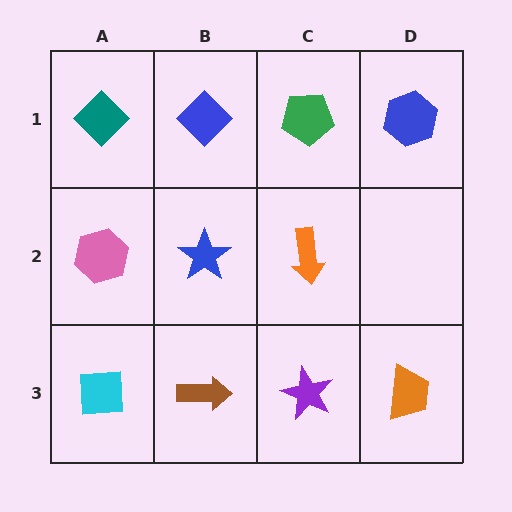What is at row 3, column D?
An orange trapezoid.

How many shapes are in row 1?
4 shapes.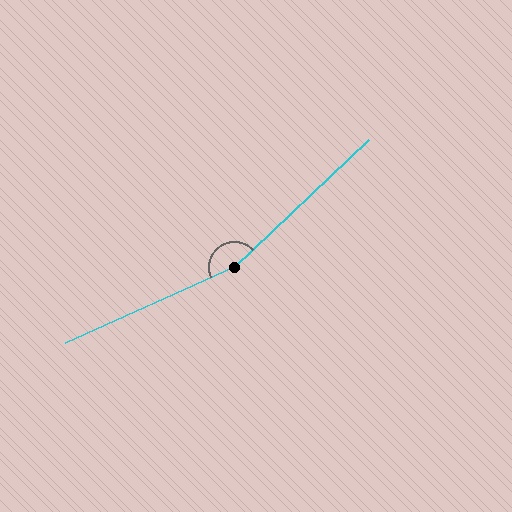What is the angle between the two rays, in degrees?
Approximately 161 degrees.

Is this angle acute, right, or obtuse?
It is obtuse.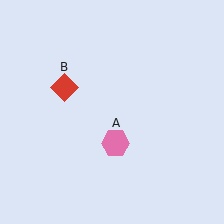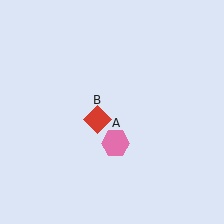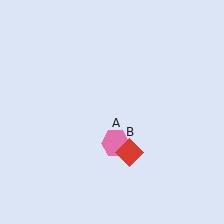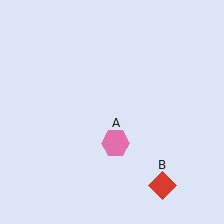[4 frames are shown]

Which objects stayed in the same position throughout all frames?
Pink hexagon (object A) remained stationary.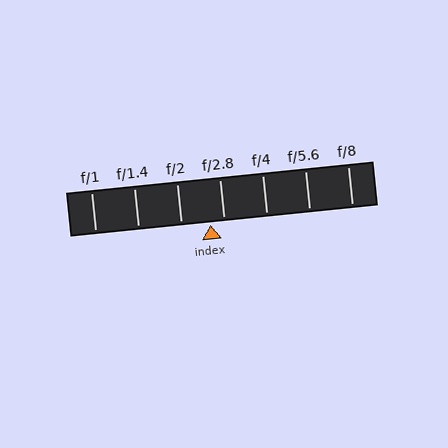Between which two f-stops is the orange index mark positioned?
The index mark is between f/2 and f/2.8.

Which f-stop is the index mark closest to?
The index mark is closest to f/2.8.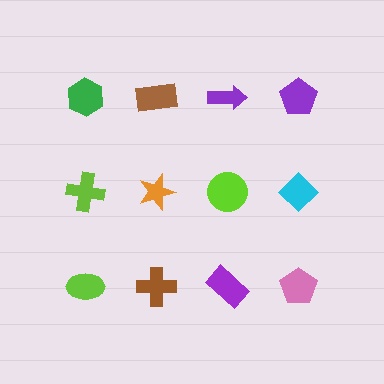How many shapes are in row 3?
4 shapes.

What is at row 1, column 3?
A purple arrow.